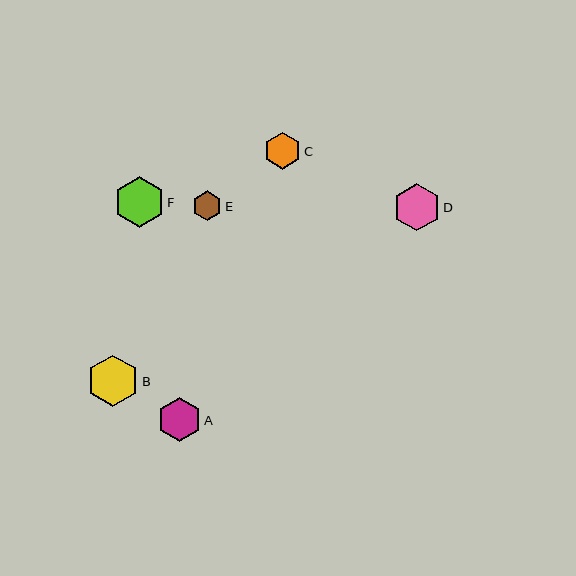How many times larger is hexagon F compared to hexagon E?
Hexagon F is approximately 1.7 times the size of hexagon E.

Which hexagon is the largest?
Hexagon B is the largest with a size of approximately 52 pixels.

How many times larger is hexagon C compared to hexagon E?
Hexagon C is approximately 1.2 times the size of hexagon E.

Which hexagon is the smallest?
Hexagon E is the smallest with a size of approximately 30 pixels.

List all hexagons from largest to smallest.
From largest to smallest: B, F, D, A, C, E.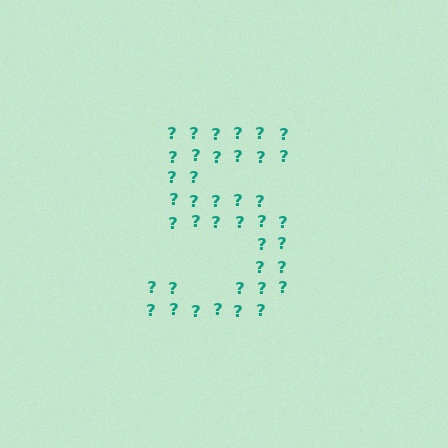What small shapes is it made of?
It is made of small question marks.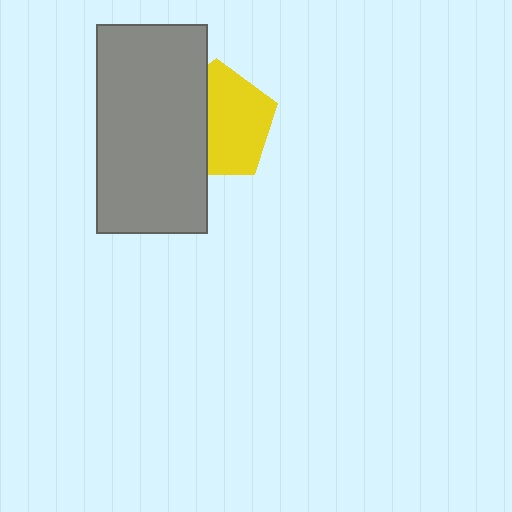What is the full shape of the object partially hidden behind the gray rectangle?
The partially hidden object is a yellow pentagon.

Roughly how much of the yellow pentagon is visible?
About half of it is visible (roughly 60%).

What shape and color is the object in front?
The object in front is a gray rectangle.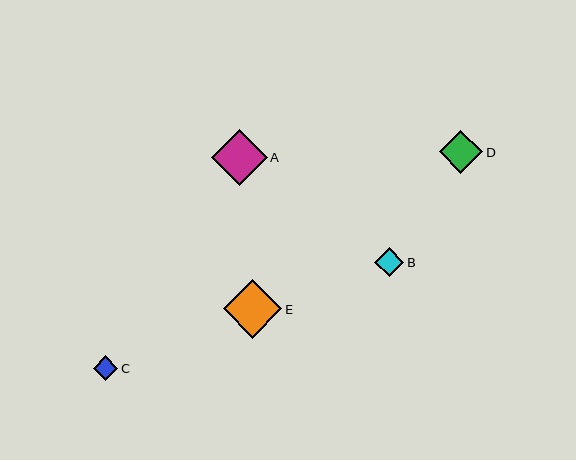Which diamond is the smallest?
Diamond C is the smallest with a size of approximately 24 pixels.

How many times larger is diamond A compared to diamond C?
Diamond A is approximately 2.3 times the size of diamond C.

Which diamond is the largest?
Diamond E is the largest with a size of approximately 59 pixels.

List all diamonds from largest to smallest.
From largest to smallest: E, A, D, B, C.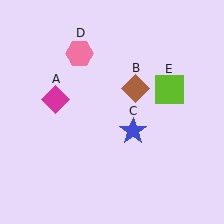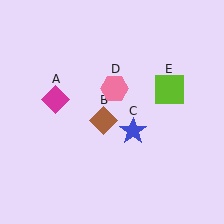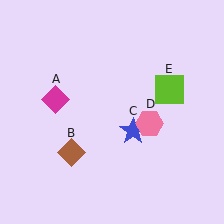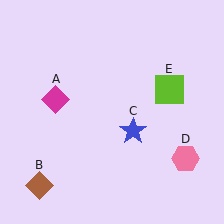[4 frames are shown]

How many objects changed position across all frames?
2 objects changed position: brown diamond (object B), pink hexagon (object D).